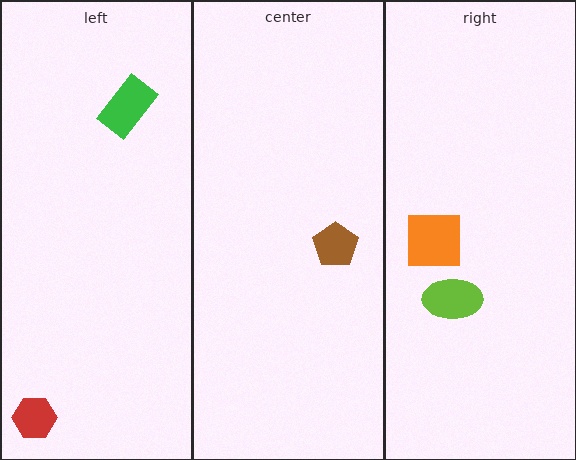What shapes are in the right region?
The lime ellipse, the orange square.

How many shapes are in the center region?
1.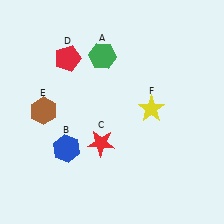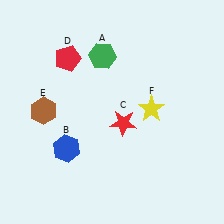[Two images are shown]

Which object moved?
The red star (C) moved right.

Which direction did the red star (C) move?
The red star (C) moved right.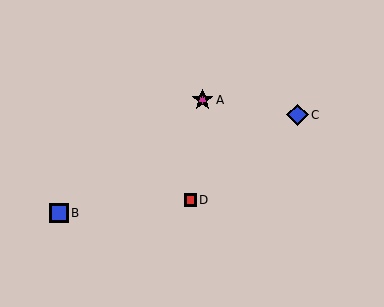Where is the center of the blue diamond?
The center of the blue diamond is at (297, 115).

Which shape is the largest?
The blue diamond (labeled C) is the largest.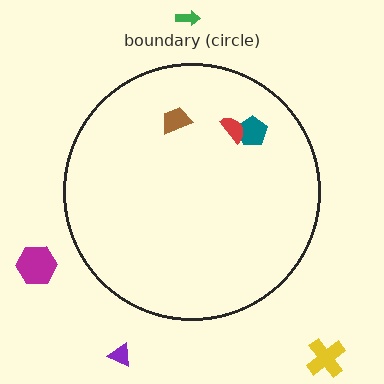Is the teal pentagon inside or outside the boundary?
Inside.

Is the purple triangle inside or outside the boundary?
Outside.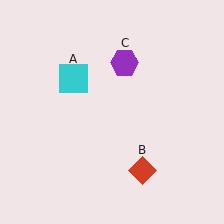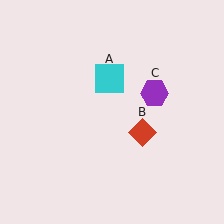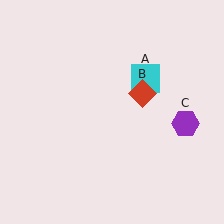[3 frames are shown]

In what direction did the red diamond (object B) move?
The red diamond (object B) moved up.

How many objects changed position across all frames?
3 objects changed position: cyan square (object A), red diamond (object B), purple hexagon (object C).